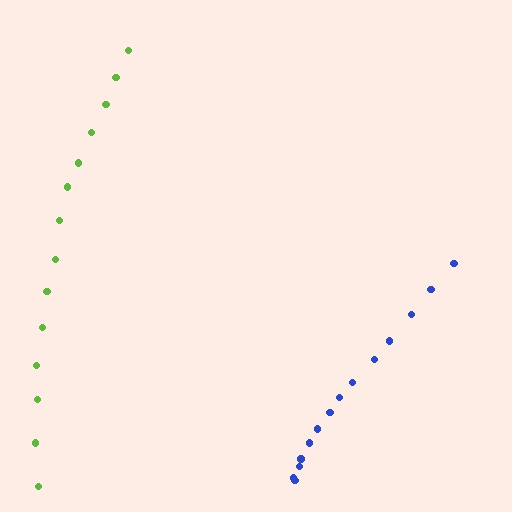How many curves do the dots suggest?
There are 2 distinct paths.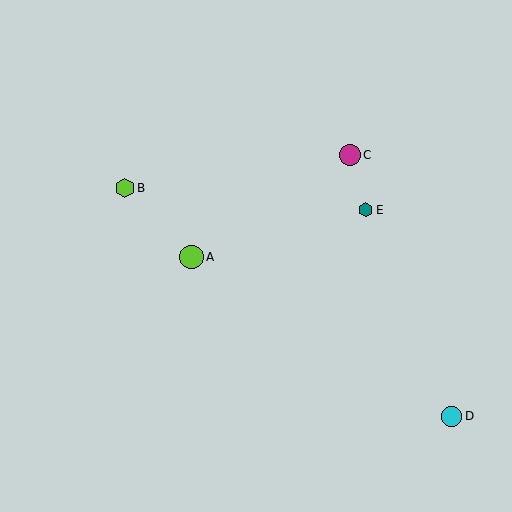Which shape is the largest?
The lime circle (labeled A) is the largest.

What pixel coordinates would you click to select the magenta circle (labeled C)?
Click at (350, 155) to select the magenta circle C.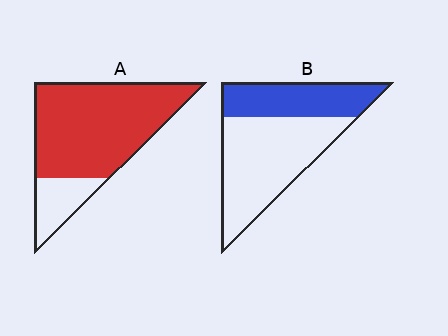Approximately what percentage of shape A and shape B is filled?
A is approximately 80% and B is approximately 35%.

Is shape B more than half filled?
No.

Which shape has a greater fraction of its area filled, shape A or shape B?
Shape A.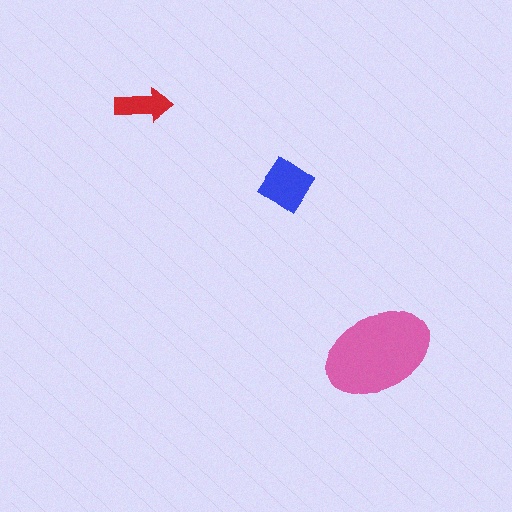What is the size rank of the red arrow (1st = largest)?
3rd.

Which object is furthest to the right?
The pink ellipse is rightmost.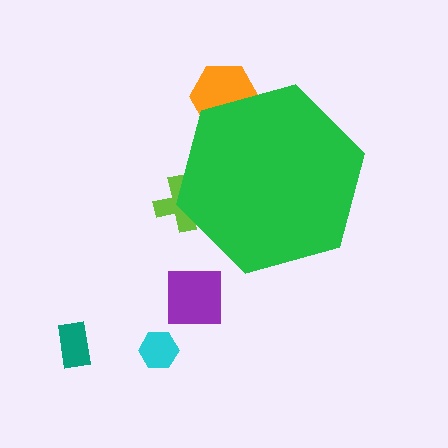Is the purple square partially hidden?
No, the purple square is fully visible.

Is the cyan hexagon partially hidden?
No, the cyan hexagon is fully visible.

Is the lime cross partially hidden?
Yes, the lime cross is partially hidden behind the green hexagon.